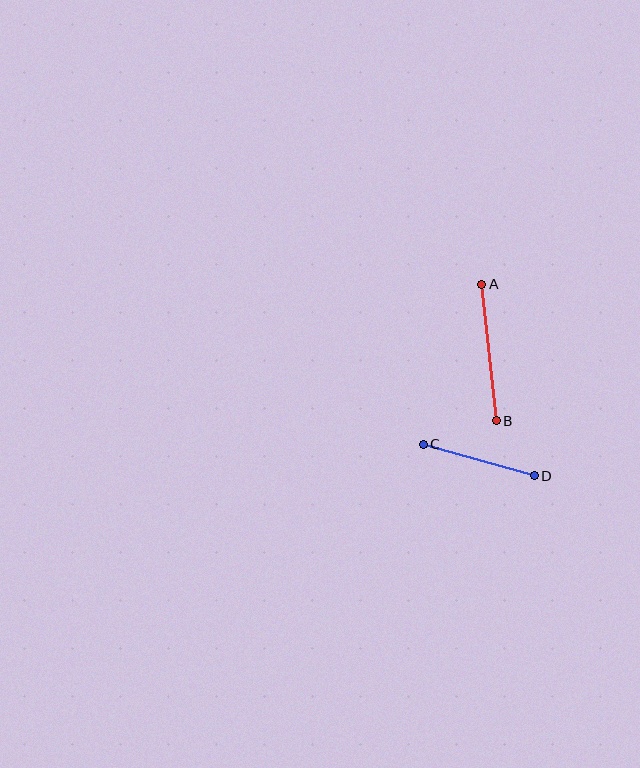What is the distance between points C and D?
The distance is approximately 115 pixels.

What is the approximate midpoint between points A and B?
The midpoint is at approximately (489, 353) pixels.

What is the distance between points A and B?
The distance is approximately 138 pixels.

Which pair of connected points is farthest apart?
Points A and B are farthest apart.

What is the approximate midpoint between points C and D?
The midpoint is at approximately (479, 460) pixels.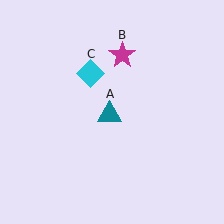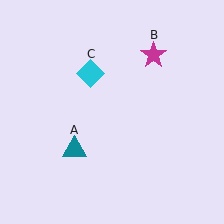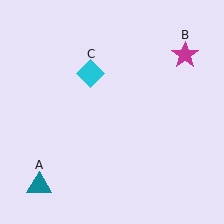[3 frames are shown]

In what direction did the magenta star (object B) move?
The magenta star (object B) moved right.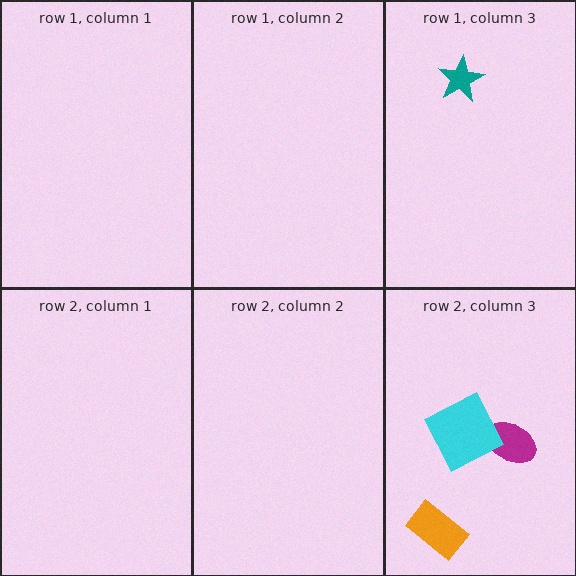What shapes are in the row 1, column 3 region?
The teal star.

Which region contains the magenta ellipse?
The row 2, column 3 region.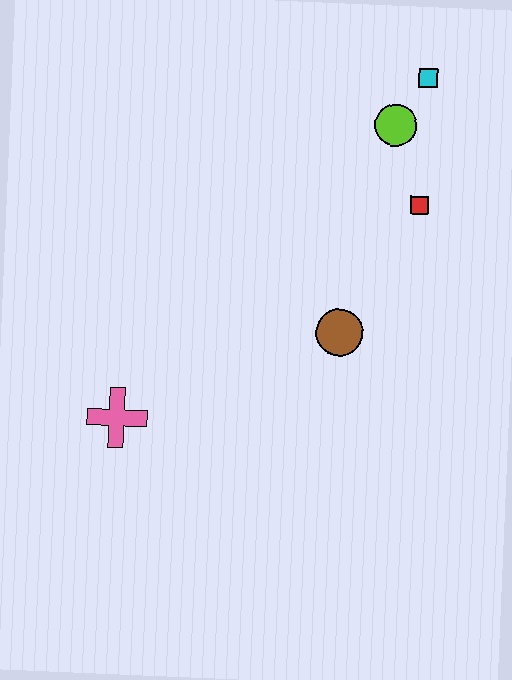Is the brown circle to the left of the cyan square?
Yes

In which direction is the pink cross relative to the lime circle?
The pink cross is below the lime circle.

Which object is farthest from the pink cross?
The cyan square is farthest from the pink cross.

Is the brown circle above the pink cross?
Yes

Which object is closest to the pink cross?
The brown circle is closest to the pink cross.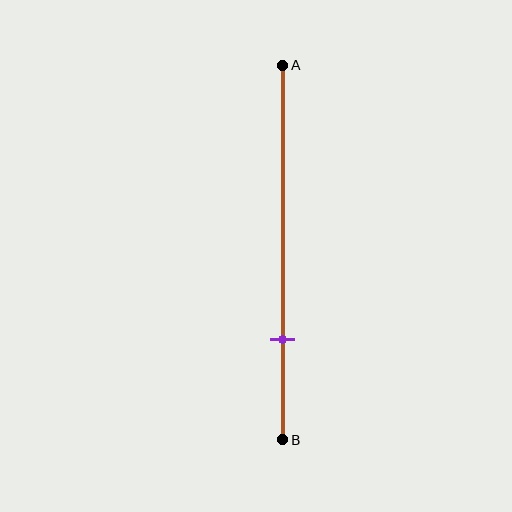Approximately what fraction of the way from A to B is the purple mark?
The purple mark is approximately 75% of the way from A to B.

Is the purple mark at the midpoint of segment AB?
No, the mark is at about 75% from A, not at the 50% midpoint.